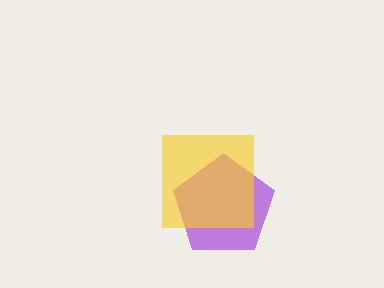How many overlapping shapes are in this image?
There are 2 overlapping shapes in the image.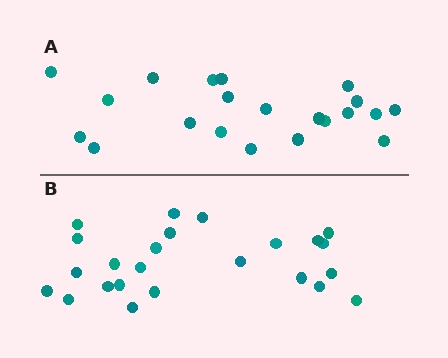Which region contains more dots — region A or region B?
Region B (the bottom region) has more dots.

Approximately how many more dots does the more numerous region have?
Region B has just a few more — roughly 2 or 3 more dots than region A.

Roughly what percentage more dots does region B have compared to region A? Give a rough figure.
About 15% more.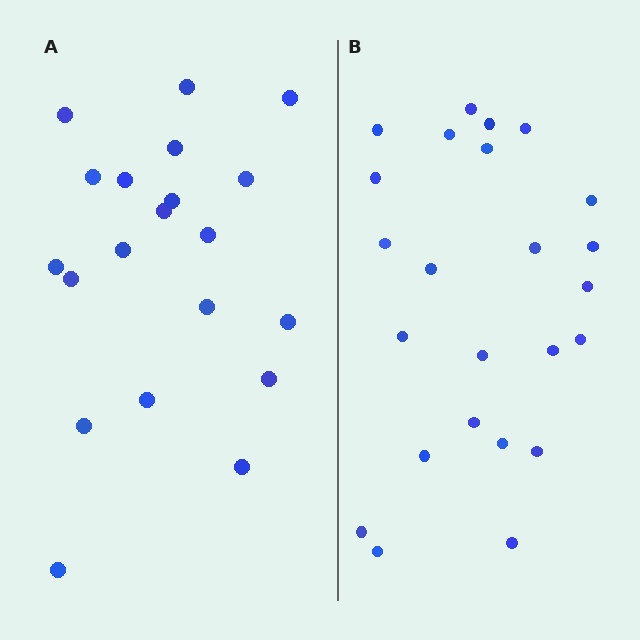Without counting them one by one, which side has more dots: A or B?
Region B (the right region) has more dots.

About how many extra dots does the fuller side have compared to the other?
Region B has about 4 more dots than region A.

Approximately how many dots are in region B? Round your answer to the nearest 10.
About 20 dots. (The exact count is 24, which rounds to 20.)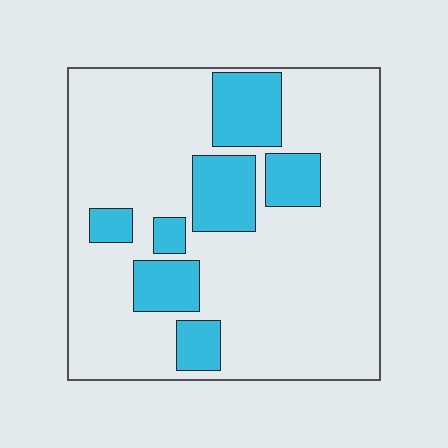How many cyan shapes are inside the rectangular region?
7.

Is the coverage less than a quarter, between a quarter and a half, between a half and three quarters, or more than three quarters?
Less than a quarter.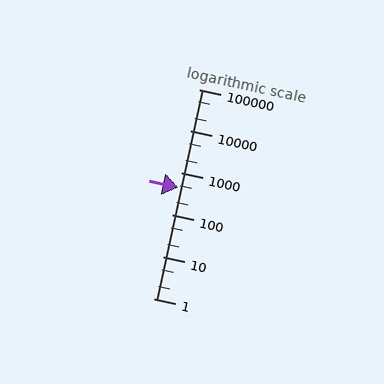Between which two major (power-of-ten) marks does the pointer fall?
The pointer is between 100 and 1000.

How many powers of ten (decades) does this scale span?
The scale spans 5 decades, from 1 to 100000.